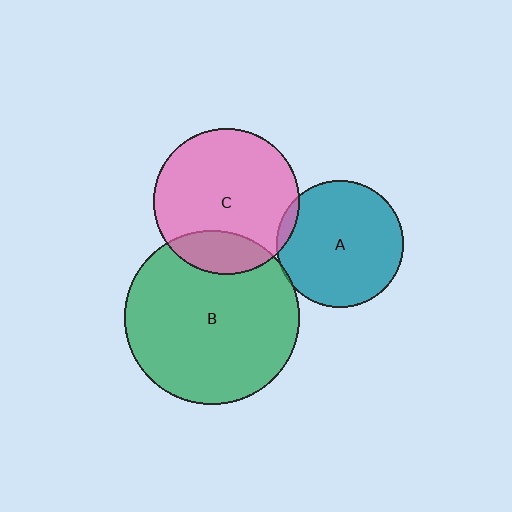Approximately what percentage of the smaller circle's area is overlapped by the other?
Approximately 5%.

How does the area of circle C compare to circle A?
Approximately 1.3 times.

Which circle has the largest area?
Circle B (green).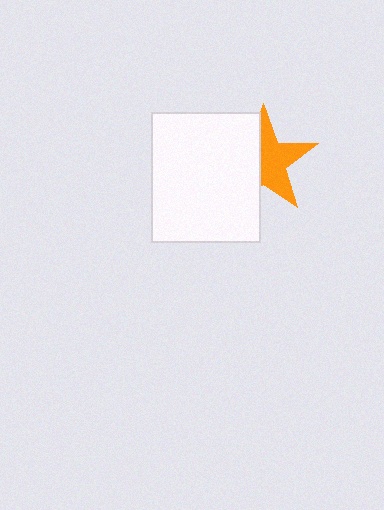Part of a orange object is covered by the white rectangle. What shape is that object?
It is a star.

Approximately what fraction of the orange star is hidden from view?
Roughly 45% of the orange star is hidden behind the white rectangle.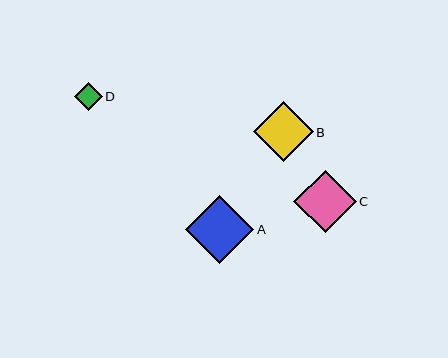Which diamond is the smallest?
Diamond D is the smallest with a size of approximately 28 pixels.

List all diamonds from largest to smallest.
From largest to smallest: A, C, B, D.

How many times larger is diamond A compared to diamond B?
Diamond A is approximately 1.1 times the size of diamond B.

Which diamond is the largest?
Diamond A is the largest with a size of approximately 68 pixels.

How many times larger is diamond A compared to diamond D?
Diamond A is approximately 2.4 times the size of diamond D.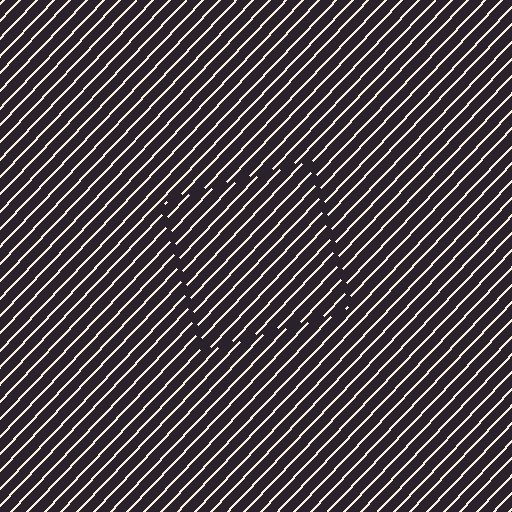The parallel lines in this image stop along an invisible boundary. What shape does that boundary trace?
An illusory square. The interior of the shape contains the same grating, shifted by half a period — the contour is defined by the phase discontinuity where line-ends from the inner and outer gratings abut.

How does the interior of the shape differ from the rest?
The interior of the shape contains the same grating, shifted by half a period — the contour is defined by the phase discontinuity where line-ends from the inner and outer gratings abut.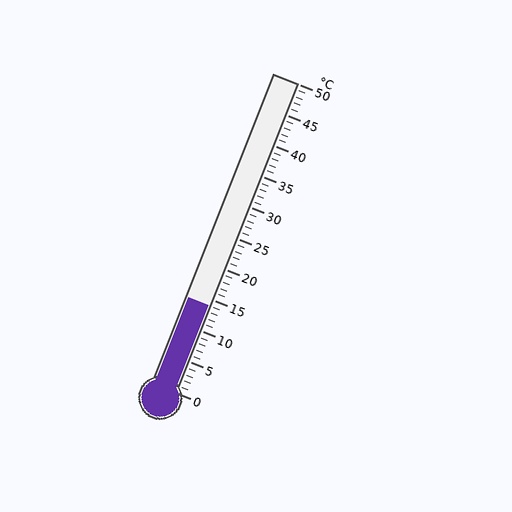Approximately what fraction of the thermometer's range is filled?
The thermometer is filled to approximately 30% of its range.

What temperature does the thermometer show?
The thermometer shows approximately 14°C.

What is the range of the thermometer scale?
The thermometer scale ranges from 0°C to 50°C.